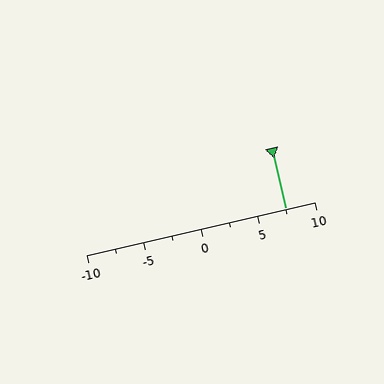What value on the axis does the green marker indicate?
The marker indicates approximately 7.5.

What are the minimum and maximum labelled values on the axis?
The axis runs from -10 to 10.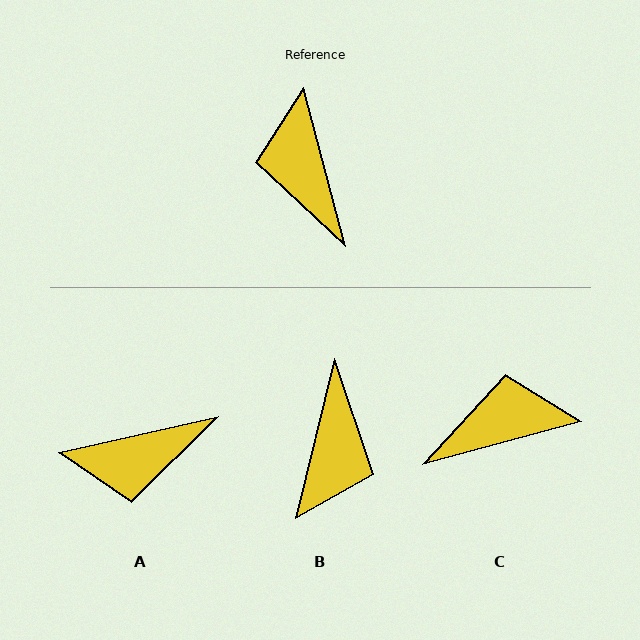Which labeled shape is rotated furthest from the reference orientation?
B, about 152 degrees away.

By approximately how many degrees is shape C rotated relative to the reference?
Approximately 89 degrees clockwise.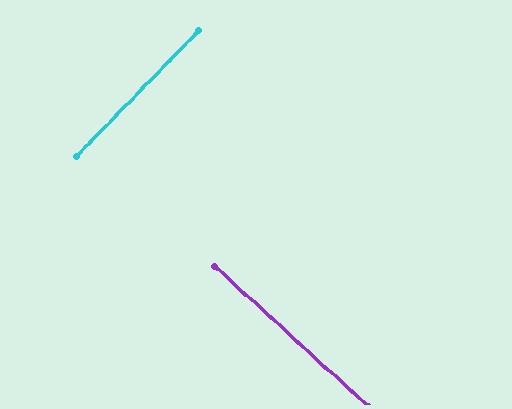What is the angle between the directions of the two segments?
Approximately 88 degrees.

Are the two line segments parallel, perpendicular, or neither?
Perpendicular — they meet at approximately 88°.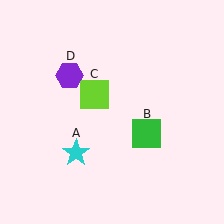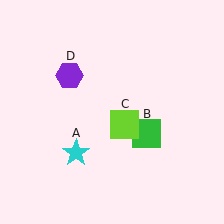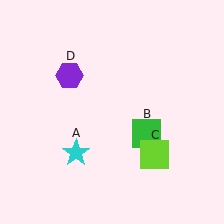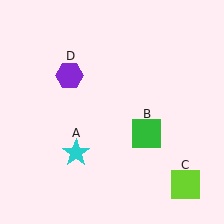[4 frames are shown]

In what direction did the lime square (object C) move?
The lime square (object C) moved down and to the right.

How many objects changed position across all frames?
1 object changed position: lime square (object C).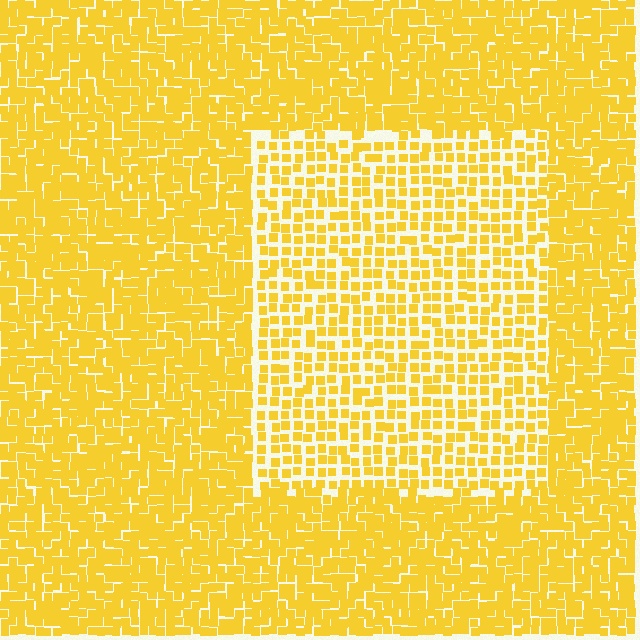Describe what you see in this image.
The image contains small yellow elements arranged at two different densities. A rectangle-shaped region is visible where the elements are less densely packed than the surrounding area.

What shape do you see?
I see a rectangle.